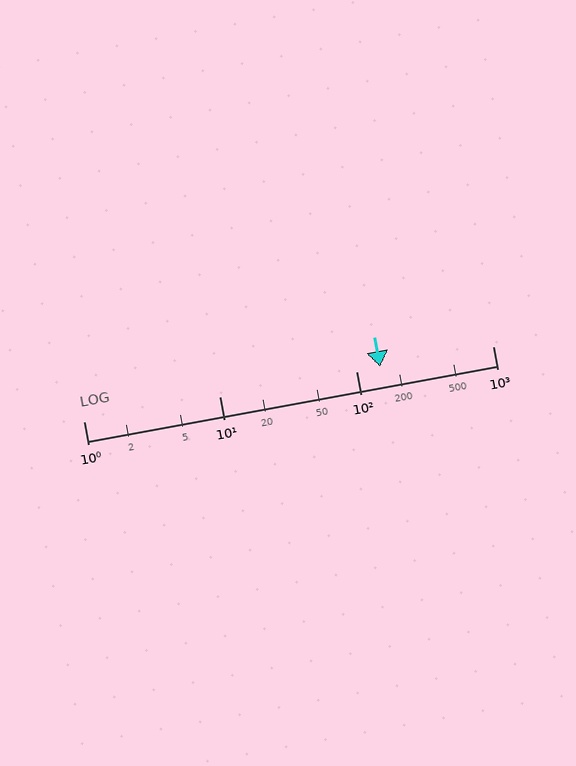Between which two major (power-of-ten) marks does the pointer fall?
The pointer is between 100 and 1000.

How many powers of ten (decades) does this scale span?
The scale spans 3 decades, from 1 to 1000.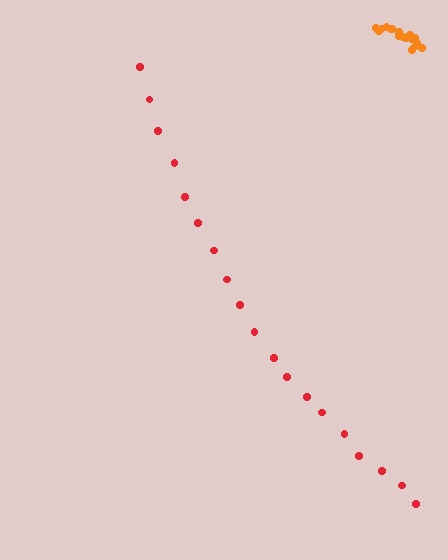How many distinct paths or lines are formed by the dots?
There are 2 distinct paths.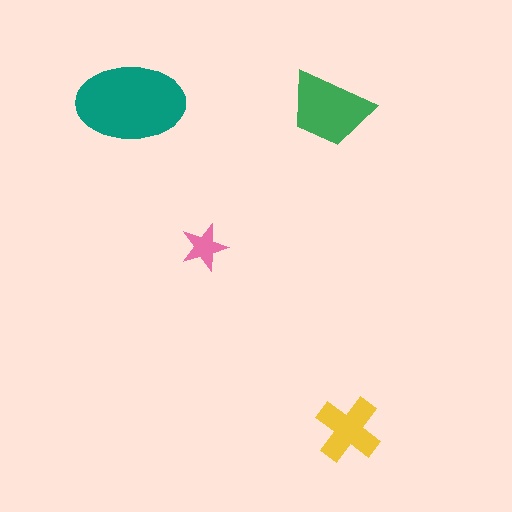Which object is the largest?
The teal ellipse.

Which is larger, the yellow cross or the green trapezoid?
The green trapezoid.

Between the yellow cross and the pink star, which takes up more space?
The yellow cross.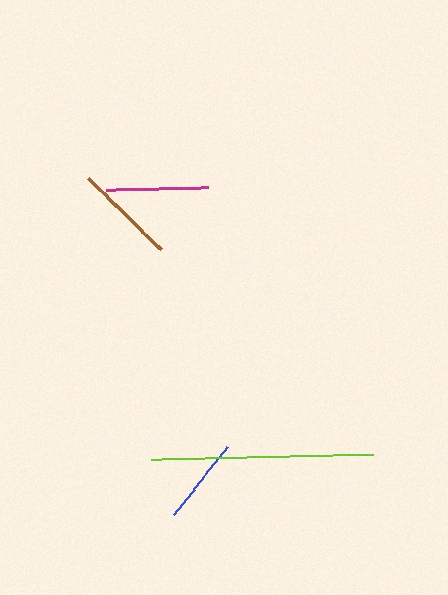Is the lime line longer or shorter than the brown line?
The lime line is longer than the brown line.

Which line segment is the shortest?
The blue line is the shortest at approximately 87 pixels.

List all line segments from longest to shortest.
From longest to shortest: lime, magenta, brown, blue.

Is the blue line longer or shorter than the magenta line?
The magenta line is longer than the blue line.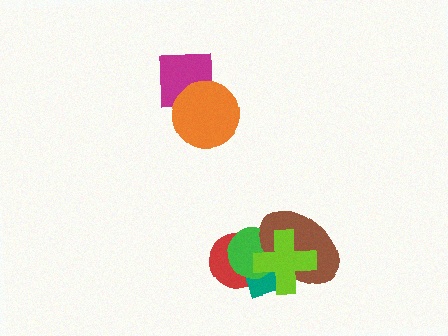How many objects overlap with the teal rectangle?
4 objects overlap with the teal rectangle.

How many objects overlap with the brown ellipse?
4 objects overlap with the brown ellipse.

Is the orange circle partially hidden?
No, no other shape covers it.